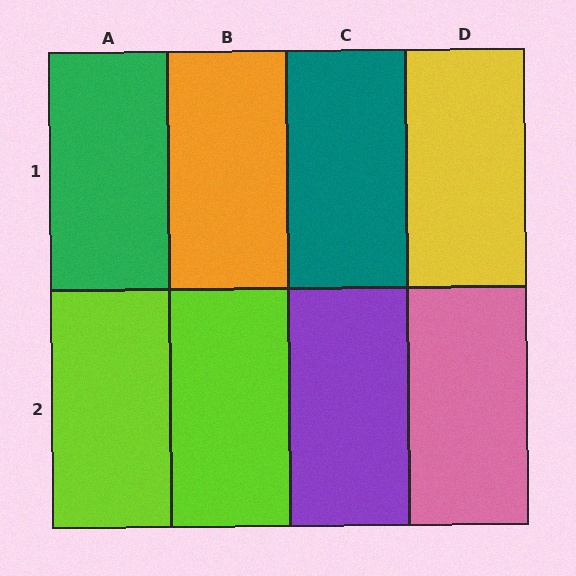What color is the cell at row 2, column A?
Lime.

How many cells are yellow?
1 cell is yellow.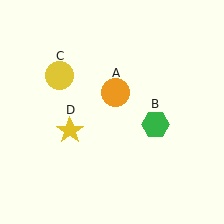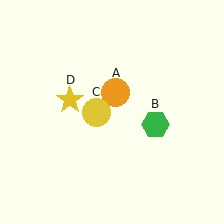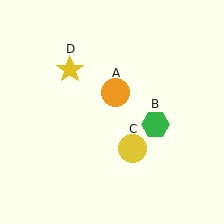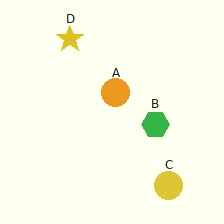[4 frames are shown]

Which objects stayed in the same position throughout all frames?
Orange circle (object A) and green hexagon (object B) remained stationary.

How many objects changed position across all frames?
2 objects changed position: yellow circle (object C), yellow star (object D).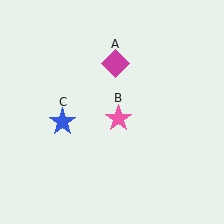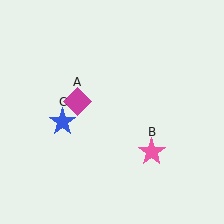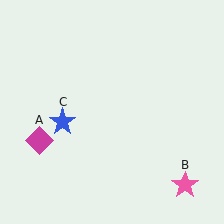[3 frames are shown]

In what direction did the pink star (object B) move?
The pink star (object B) moved down and to the right.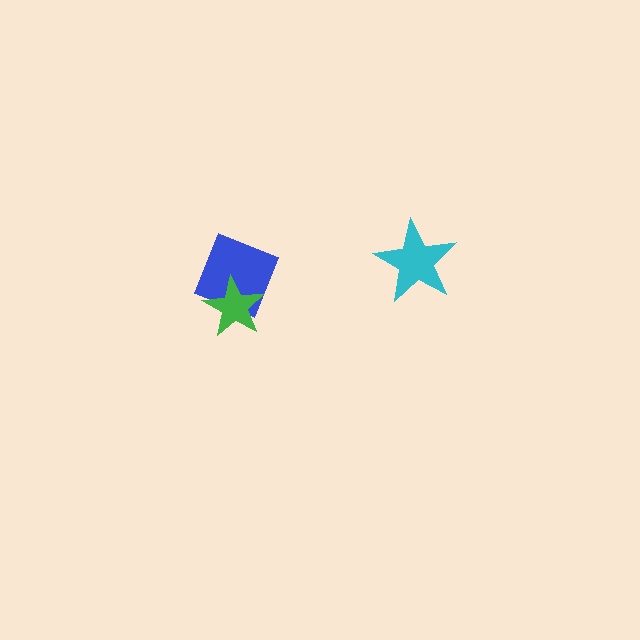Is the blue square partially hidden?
Yes, it is partially covered by another shape.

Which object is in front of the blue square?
The green star is in front of the blue square.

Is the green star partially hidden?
No, no other shape covers it.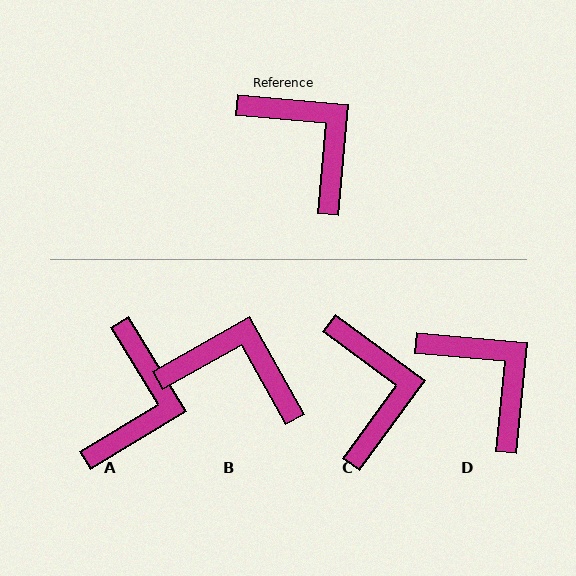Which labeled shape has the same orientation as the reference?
D.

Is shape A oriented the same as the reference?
No, it is off by about 54 degrees.